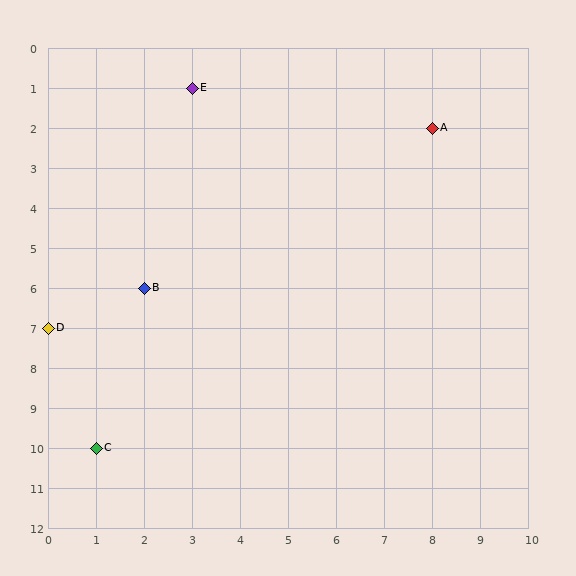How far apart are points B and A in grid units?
Points B and A are 6 columns and 4 rows apart (about 7.2 grid units diagonally).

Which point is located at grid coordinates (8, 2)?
Point A is at (8, 2).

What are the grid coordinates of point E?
Point E is at grid coordinates (3, 1).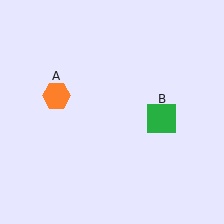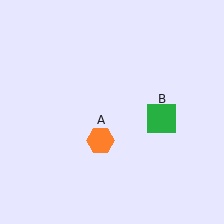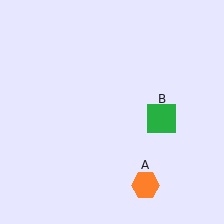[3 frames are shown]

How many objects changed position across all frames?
1 object changed position: orange hexagon (object A).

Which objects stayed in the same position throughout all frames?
Green square (object B) remained stationary.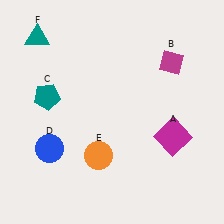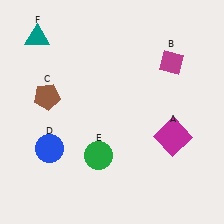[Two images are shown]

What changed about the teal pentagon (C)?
In Image 1, C is teal. In Image 2, it changed to brown.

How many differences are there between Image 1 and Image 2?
There are 2 differences between the two images.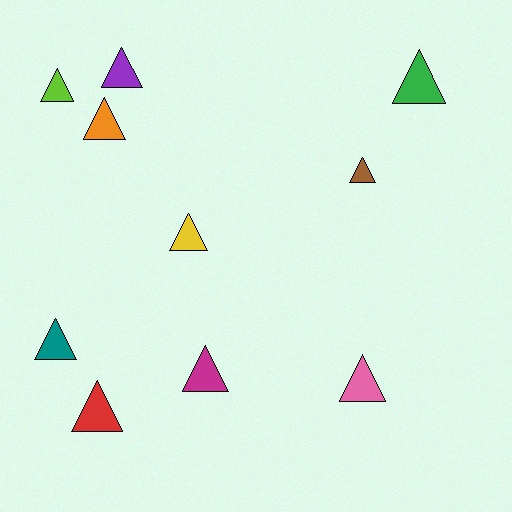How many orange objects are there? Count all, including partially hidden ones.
There is 1 orange object.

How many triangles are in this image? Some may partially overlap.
There are 10 triangles.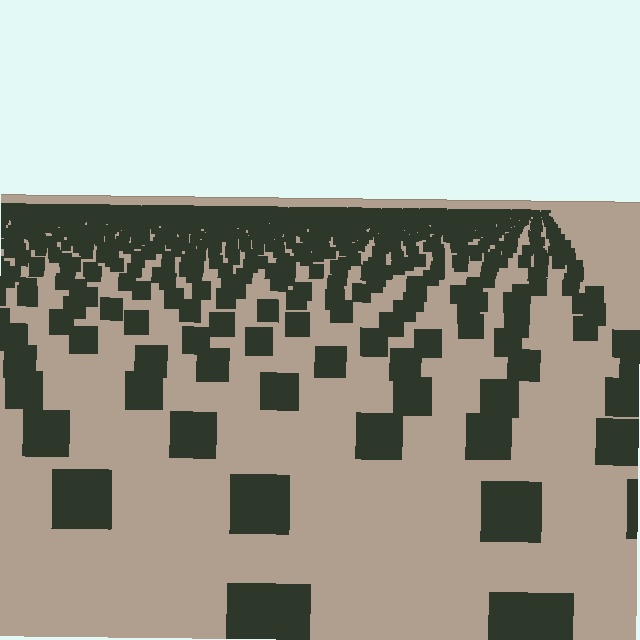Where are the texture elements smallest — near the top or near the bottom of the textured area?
Near the top.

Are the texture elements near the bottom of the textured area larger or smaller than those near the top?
Larger. Near the bottom, elements are closer to the viewer and appear at a bigger on-screen size.